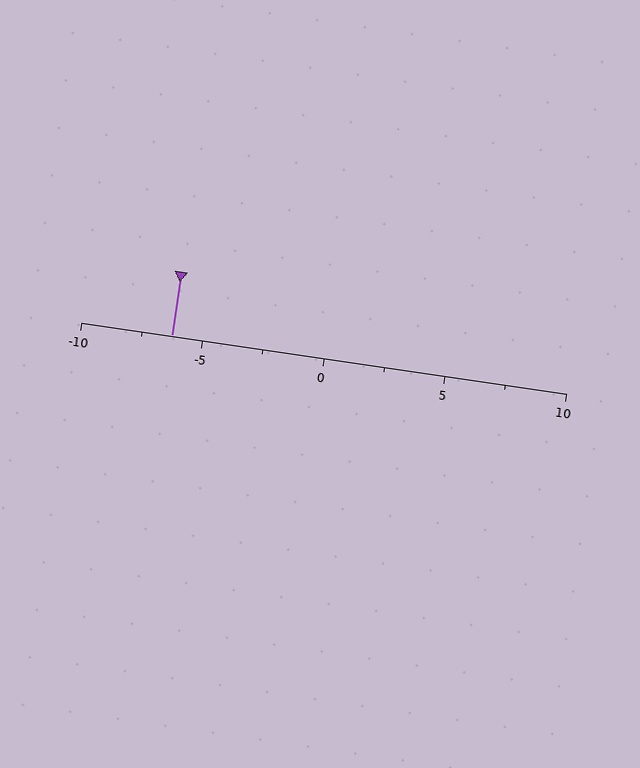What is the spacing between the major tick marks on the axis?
The major ticks are spaced 5 apart.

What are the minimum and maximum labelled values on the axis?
The axis runs from -10 to 10.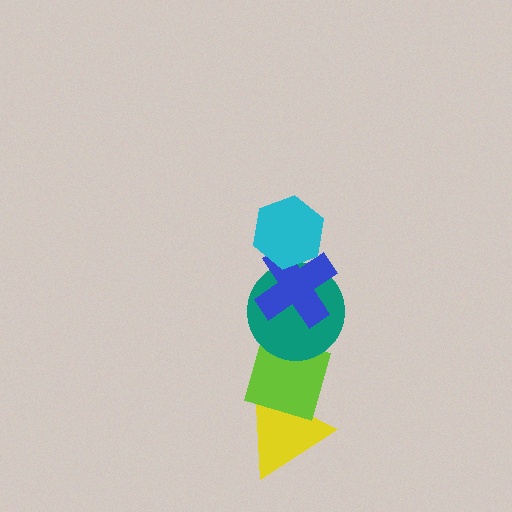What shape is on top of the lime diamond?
The teal circle is on top of the lime diamond.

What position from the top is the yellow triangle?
The yellow triangle is 5th from the top.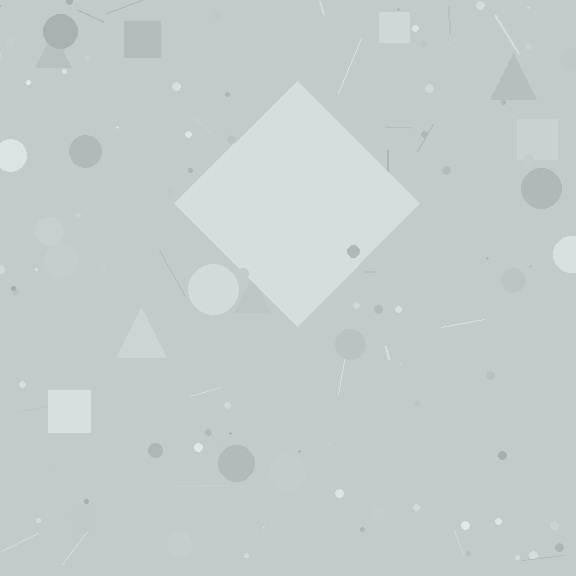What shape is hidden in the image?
A diamond is hidden in the image.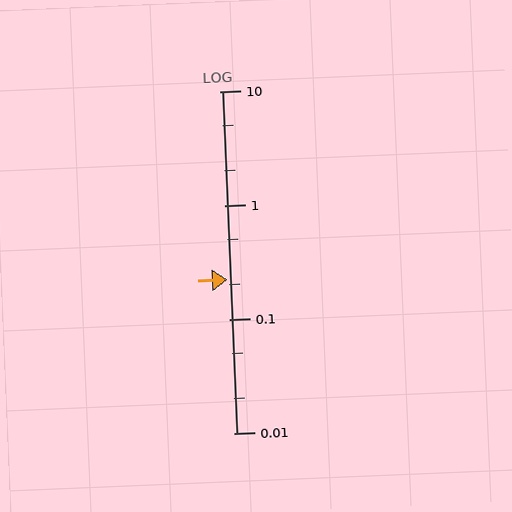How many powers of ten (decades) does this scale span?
The scale spans 3 decades, from 0.01 to 10.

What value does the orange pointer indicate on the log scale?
The pointer indicates approximately 0.22.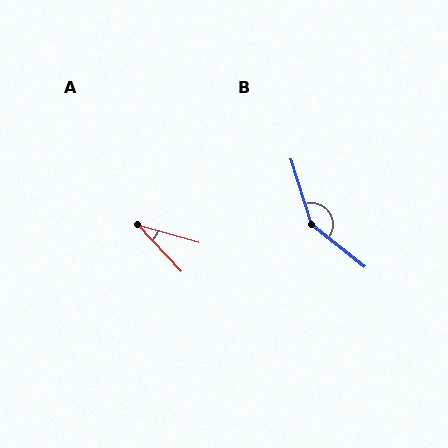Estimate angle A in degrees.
Approximately 31 degrees.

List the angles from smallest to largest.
A (31°), B (146°).